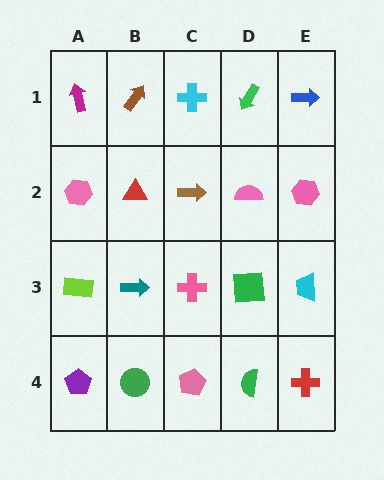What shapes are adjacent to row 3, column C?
A brown arrow (row 2, column C), a pink pentagon (row 4, column C), a teal arrow (row 3, column B), a green square (row 3, column D).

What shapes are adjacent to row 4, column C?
A pink cross (row 3, column C), a green circle (row 4, column B), a green semicircle (row 4, column D).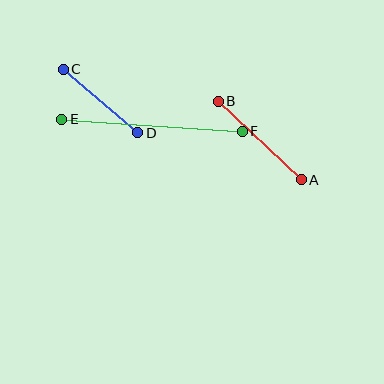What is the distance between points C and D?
The distance is approximately 98 pixels.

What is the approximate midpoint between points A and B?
The midpoint is at approximately (260, 141) pixels.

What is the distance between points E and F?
The distance is approximately 181 pixels.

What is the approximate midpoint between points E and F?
The midpoint is at approximately (152, 125) pixels.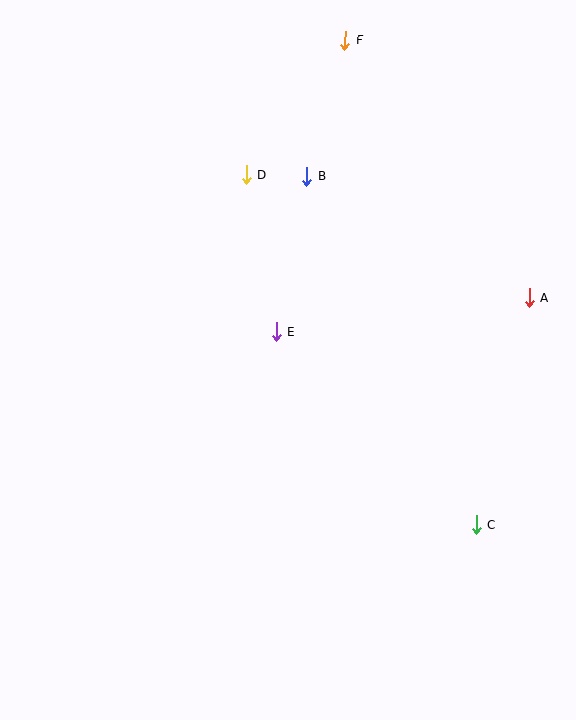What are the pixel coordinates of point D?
Point D is at (246, 175).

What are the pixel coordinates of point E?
Point E is at (276, 332).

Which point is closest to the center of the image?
Point E at (276, 332) is closest to the center.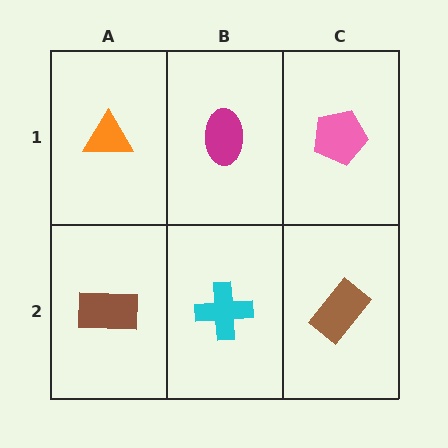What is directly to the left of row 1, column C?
A magenta ellipse.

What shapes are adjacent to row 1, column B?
A cyan cross (row 2, column B), an orange triangle (row 1, column A), a pink pentagon (row 1, column C).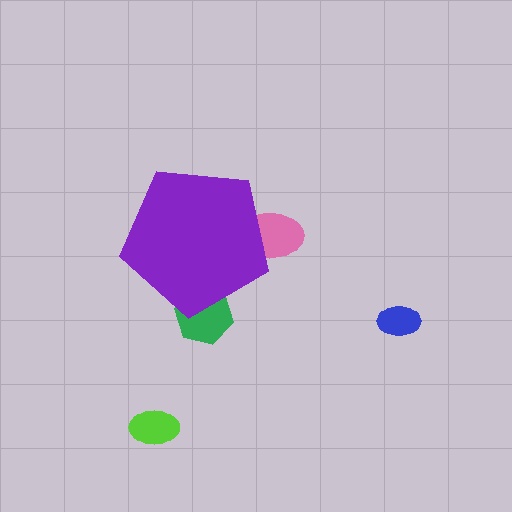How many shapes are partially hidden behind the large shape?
2 shapes are partially hidden.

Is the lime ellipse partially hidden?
No, the lime ellipse is fully visible.